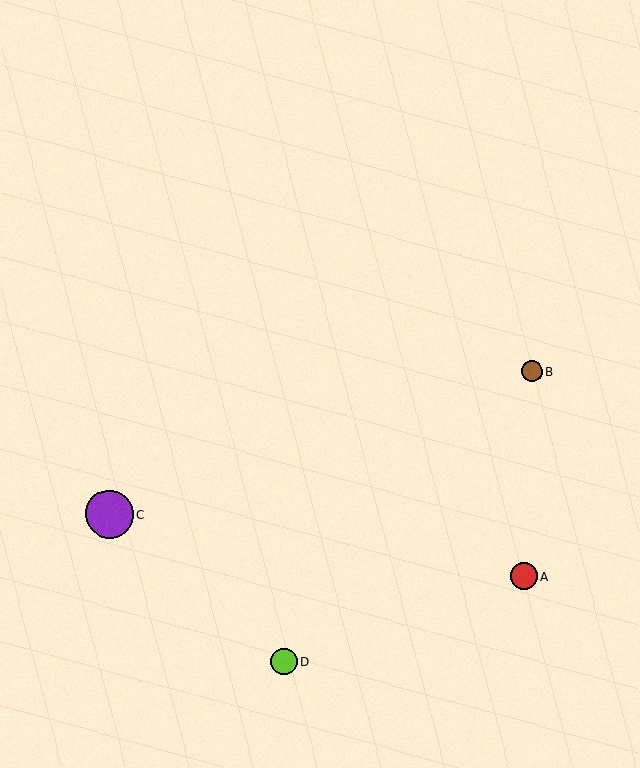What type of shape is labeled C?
Shape C is a purple circle.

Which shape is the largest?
The purple circle (labeled C) is the largest.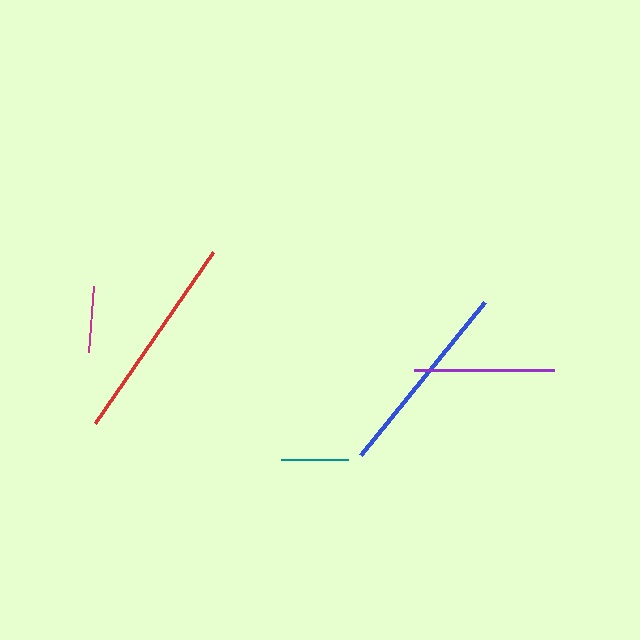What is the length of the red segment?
The red segment is approximately 208 pixels long.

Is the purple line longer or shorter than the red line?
The red line is longer than the purple line.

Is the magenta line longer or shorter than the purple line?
The purple line is longer than the magenta line.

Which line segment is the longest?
The red line is the longest at approximately 208 pixels.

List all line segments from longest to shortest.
From longest to shortest: red, blue, purple, teal, magenta.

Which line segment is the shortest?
The magenta line is the shortest at approximately 66 pixels.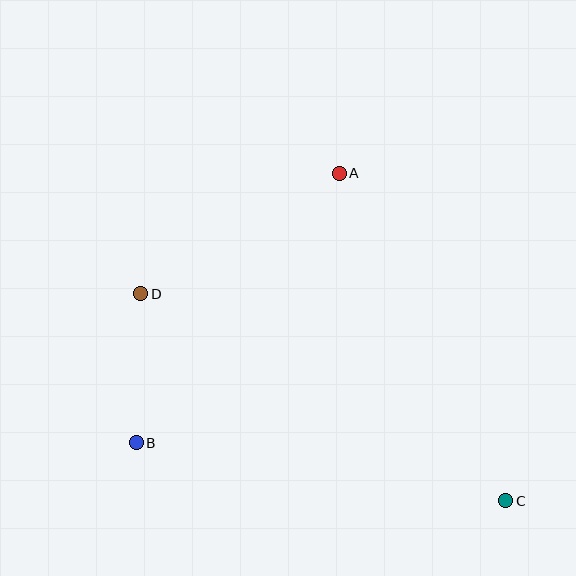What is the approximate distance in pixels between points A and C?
The distance between A and C is approximately 367 pixels.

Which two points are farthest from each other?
Points C and D are farthest from each other.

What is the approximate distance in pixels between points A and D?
The distance between A and D is approximately 232 pixels.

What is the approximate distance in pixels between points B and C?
The distance between B and C is approximately 374 pixels.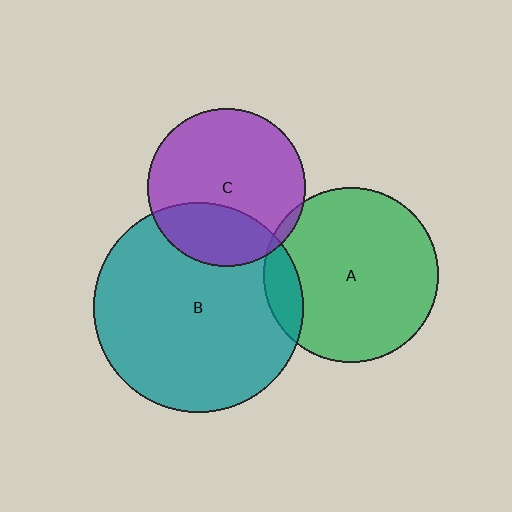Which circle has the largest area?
Circle B (teal).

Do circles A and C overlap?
Yes.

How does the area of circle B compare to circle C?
Approximately 1.8 times.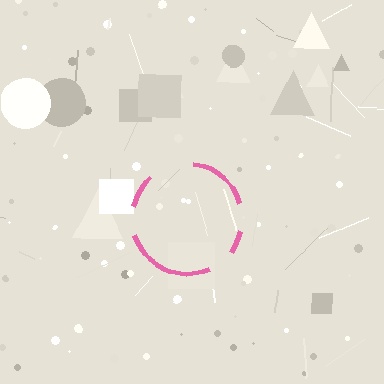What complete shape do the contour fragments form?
The contour fragments form a circle.